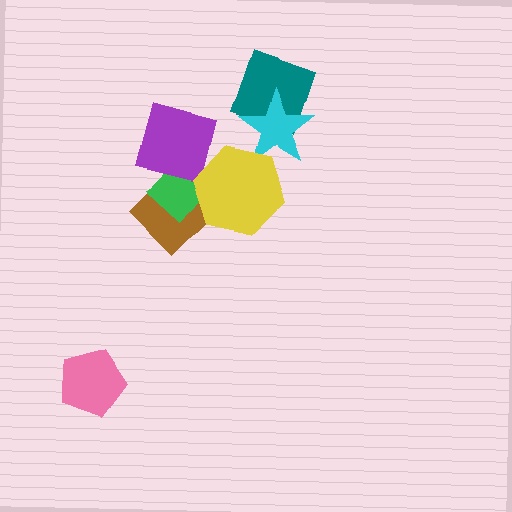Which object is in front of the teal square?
The cyan star is in front of the teal square.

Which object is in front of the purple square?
The yellow hexagon is in front of the purple square.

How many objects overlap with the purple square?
3 objects overlap with the purple square.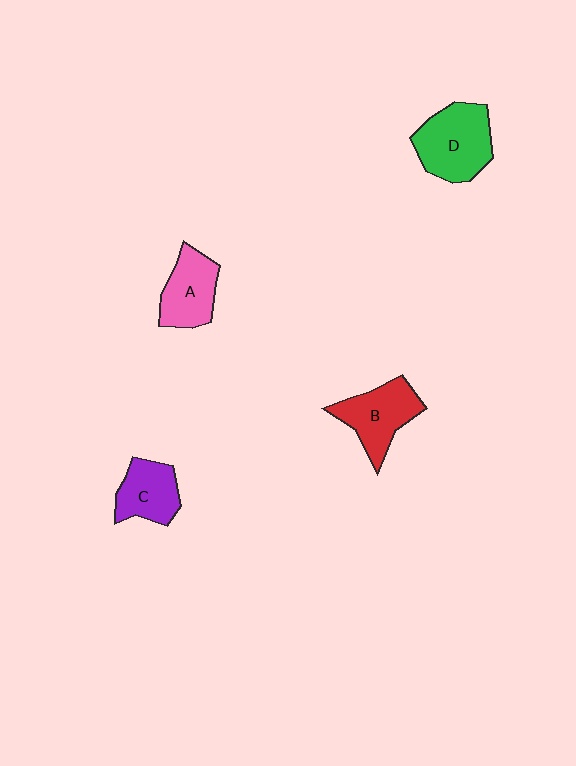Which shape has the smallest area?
Shape C (purple).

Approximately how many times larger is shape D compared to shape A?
Approximately 1.3 times.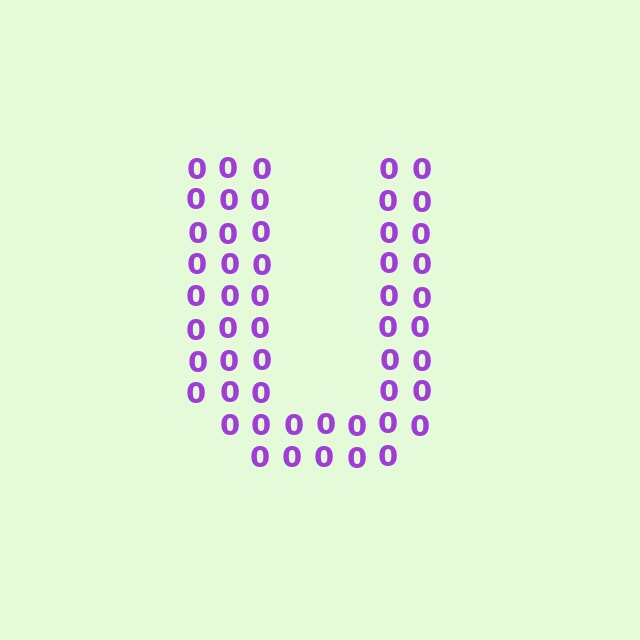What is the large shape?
The large shape is the letter U.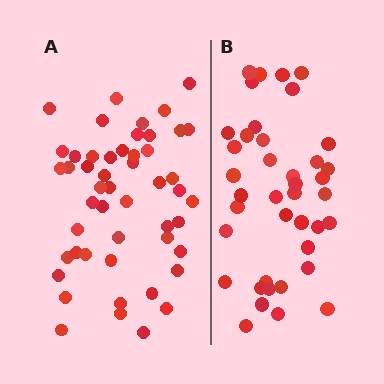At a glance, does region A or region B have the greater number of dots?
Region A (the left region) has more dots.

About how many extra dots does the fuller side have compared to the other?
Region A has roughly 10 or so more dots than region B.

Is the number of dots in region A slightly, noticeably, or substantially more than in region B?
Region A has noticeably more, but not dramatically so. The ratio is roughly 1.2 to 1.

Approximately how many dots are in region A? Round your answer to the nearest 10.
About 50 dots.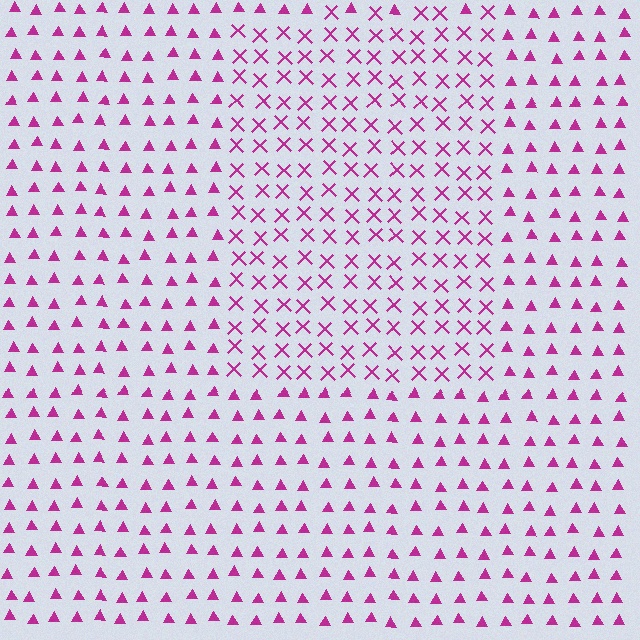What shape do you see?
I see a rectangle.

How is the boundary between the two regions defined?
The boundary is defined by a change in element shape: X marks inside vs. triangles outside. All elements share the same color and spacing.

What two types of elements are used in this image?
The image uses X marks inside the rectangle region and triangles outside it.